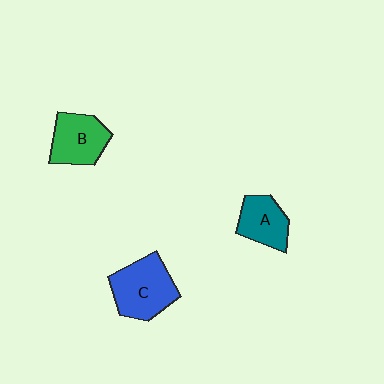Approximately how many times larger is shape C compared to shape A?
Approximately 1.5 times.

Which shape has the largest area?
Shape C (blue).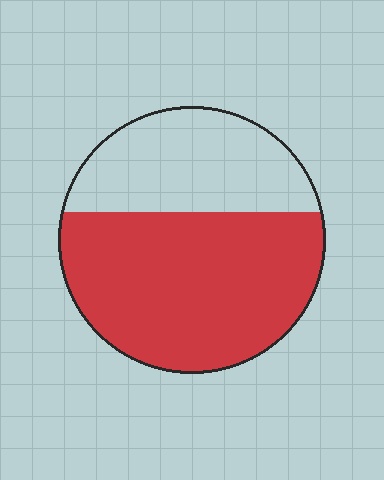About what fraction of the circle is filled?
About five eighths (5/8).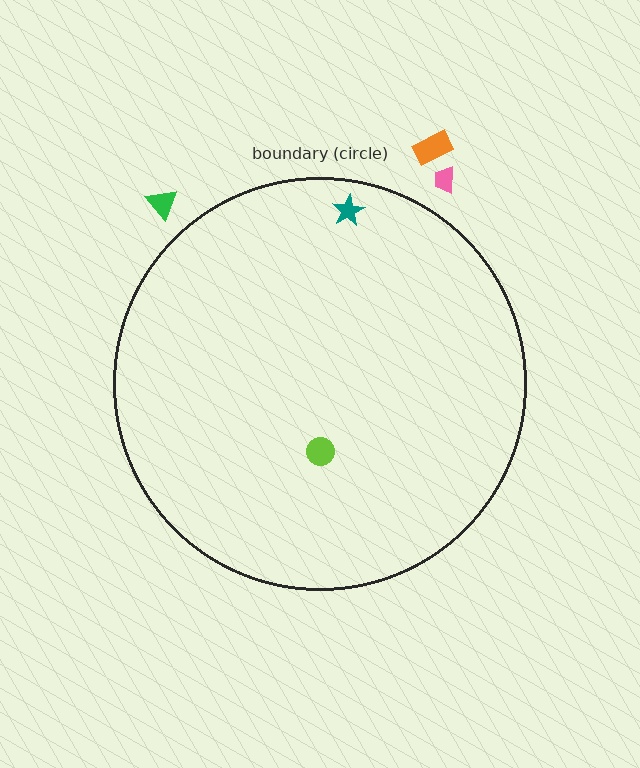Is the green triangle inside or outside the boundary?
Outside.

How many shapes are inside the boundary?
2 inside, 3 outside.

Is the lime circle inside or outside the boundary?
Inside.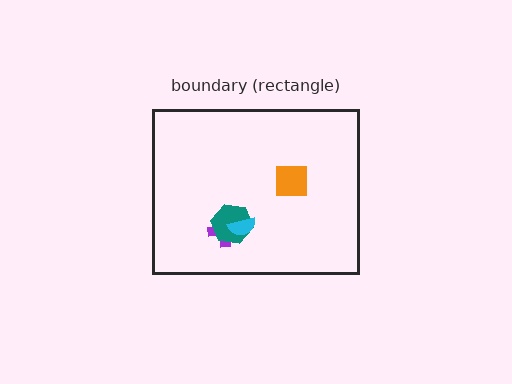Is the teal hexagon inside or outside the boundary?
Inside.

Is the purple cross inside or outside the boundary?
Inside.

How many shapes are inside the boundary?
4 inside, 0 outside.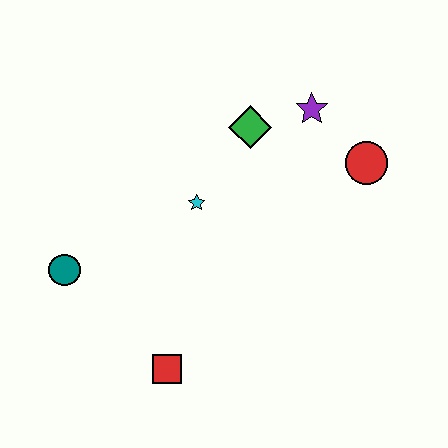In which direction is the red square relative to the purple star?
The red square is below the purple star.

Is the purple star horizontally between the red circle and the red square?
Yes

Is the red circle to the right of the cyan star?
Yes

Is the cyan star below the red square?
No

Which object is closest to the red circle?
The purple star is closest to the red circle.